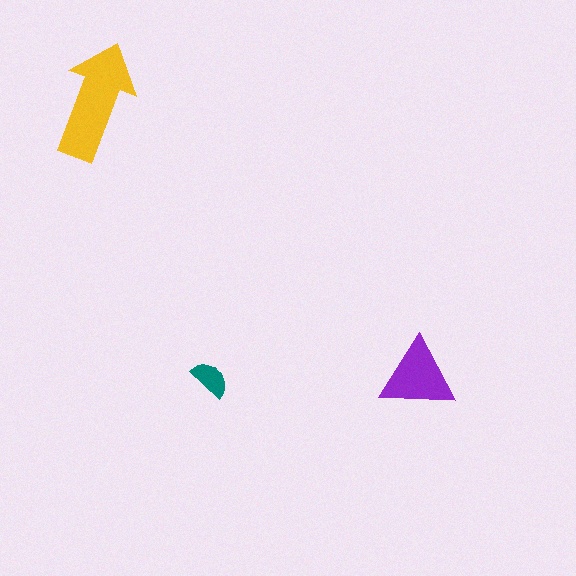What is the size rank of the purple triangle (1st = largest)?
2nd.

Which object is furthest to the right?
The purple triangle is rightmost.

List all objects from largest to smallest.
The yellow arrow, the purple triangle, the teal semicircle.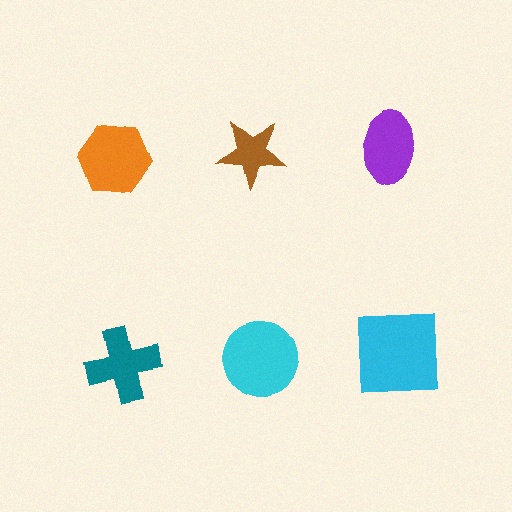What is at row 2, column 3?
A cyan square.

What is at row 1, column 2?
A brown star.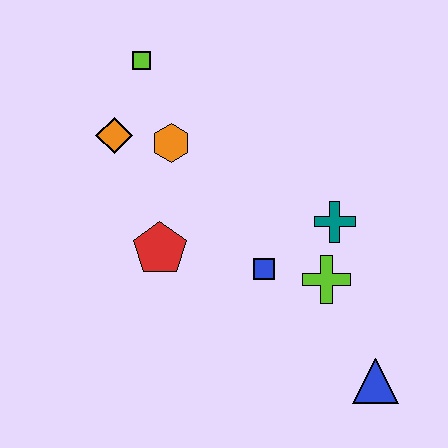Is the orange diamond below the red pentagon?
No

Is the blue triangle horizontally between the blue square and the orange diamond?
No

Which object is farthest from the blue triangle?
The lime square is farthest from the blue triangle.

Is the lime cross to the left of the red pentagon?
No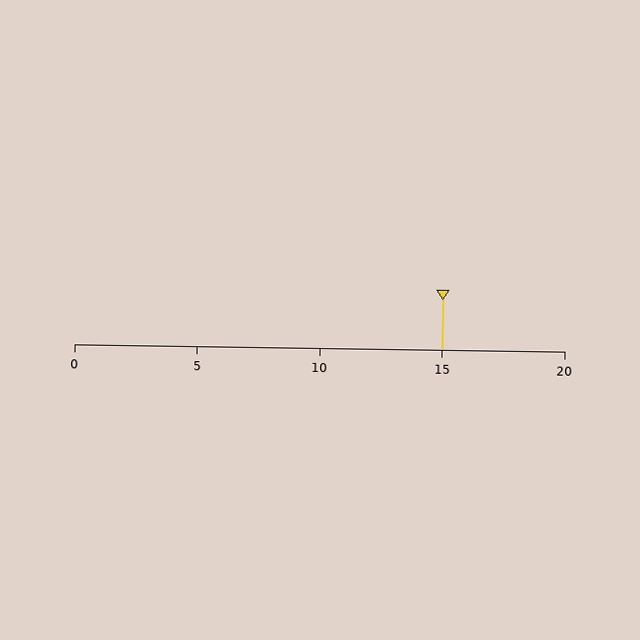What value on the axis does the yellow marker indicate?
The marker indicates approximately 15.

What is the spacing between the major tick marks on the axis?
The major ticks are spaced 5 apart.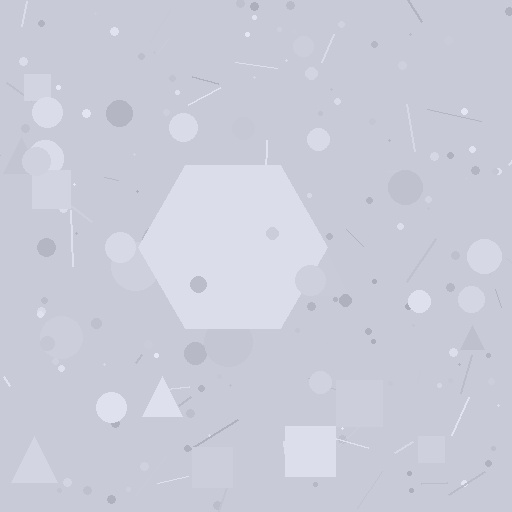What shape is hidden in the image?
A hexagon is hidden in the image.